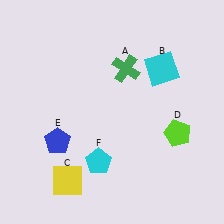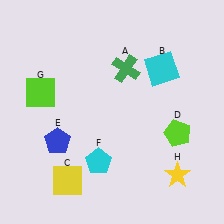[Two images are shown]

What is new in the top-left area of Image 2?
A lime square (G) was added in the top-left area of Image 2.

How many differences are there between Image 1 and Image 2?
There are 2 differences between the two images.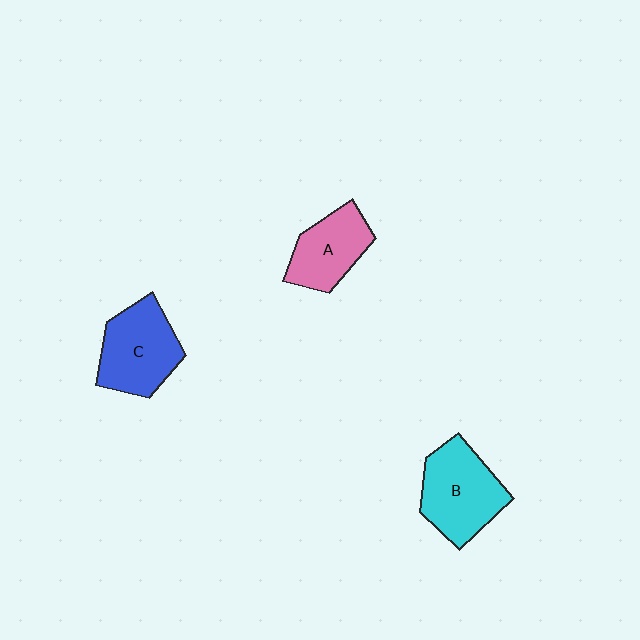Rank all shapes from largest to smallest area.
From largest to smallest: B (cyan), C (blue), A (pink).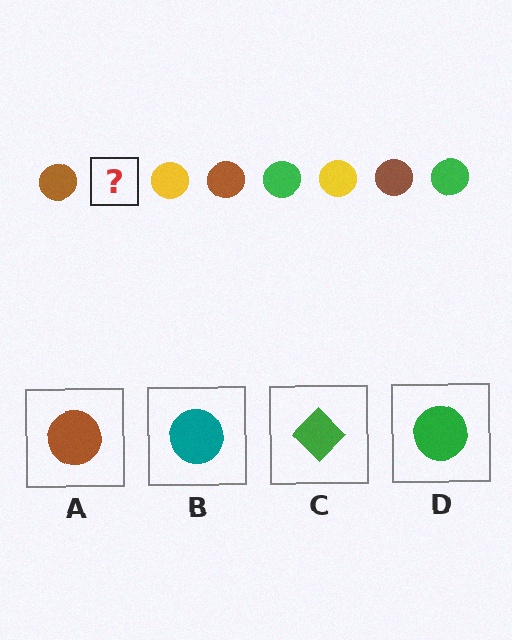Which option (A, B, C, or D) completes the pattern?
D.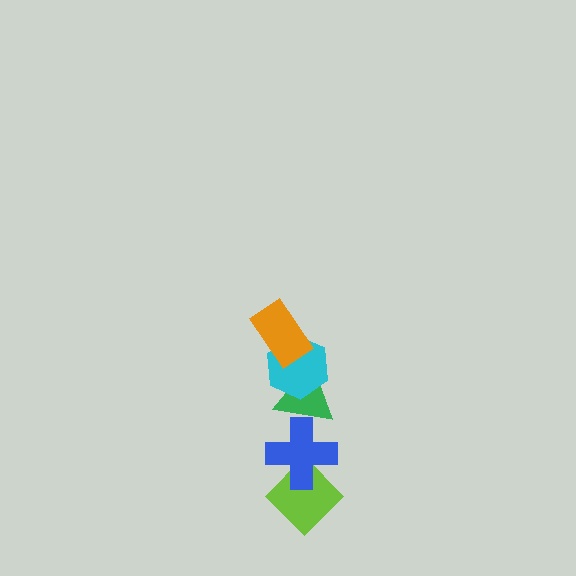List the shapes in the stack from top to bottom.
From top to bottom: the orange rectangle, the cyan hexagon, the green triangle, the blue cross, the lime diamond.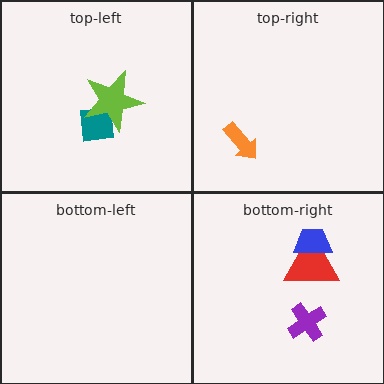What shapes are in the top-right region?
The orange arrow.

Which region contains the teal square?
The top-left region.